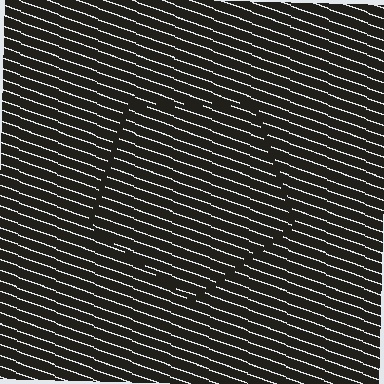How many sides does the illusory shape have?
5 sides — the line-ends trace a pentagon.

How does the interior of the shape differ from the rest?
The interior of the shape contains the same grating, shifted by half a period — the contour is defined by the phase discontinuity where line-ends from the inner and outer gratings abut.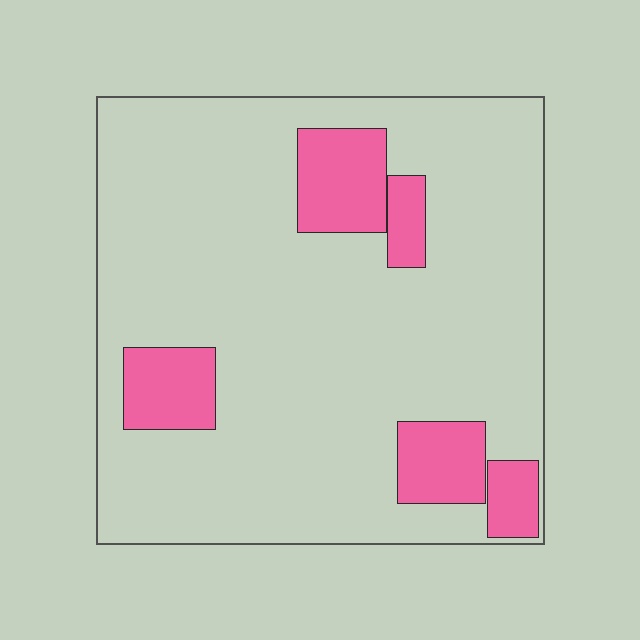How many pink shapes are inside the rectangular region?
5.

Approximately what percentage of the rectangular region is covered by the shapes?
Approximately 15%.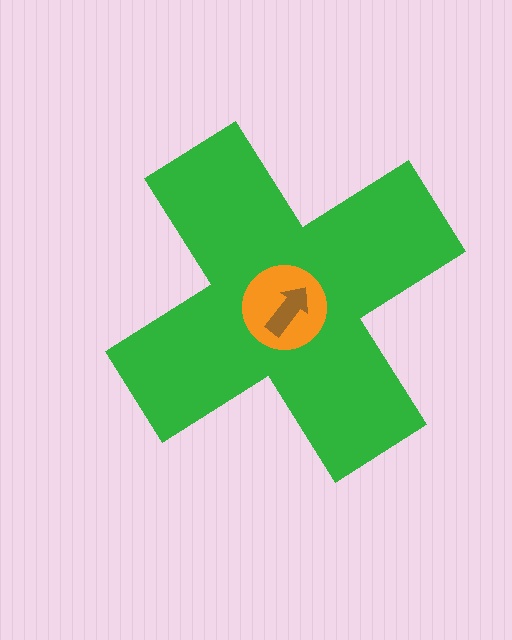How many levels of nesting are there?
3.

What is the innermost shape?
The brown arrow.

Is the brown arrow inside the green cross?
Yes.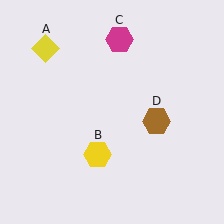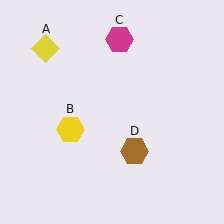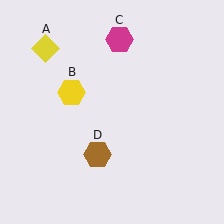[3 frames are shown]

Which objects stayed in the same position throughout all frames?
Yellow diamond (object A) and magenta hexagon (object C) remained stationary.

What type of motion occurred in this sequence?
The yellow hexagon (object B), brown hexagon (object D) rotated clockwise around the center of the scene.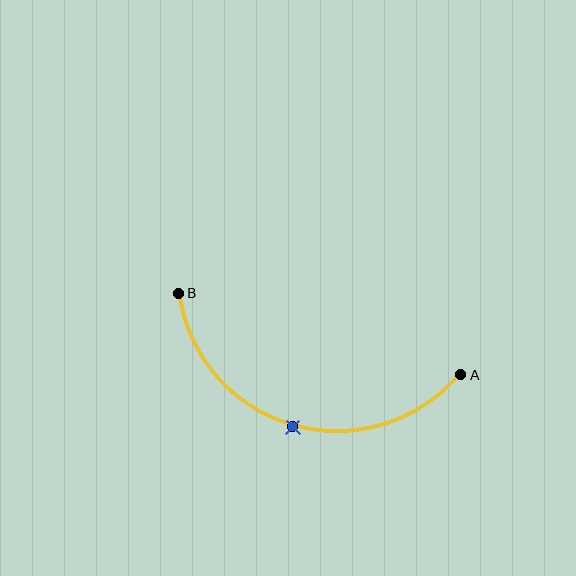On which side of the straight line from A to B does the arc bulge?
The arc bulges below the straight line connecting A and B.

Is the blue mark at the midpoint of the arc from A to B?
Yes. The blue mark lies on the arc at equal arc-length from both A and B — it is the arc midpoint.